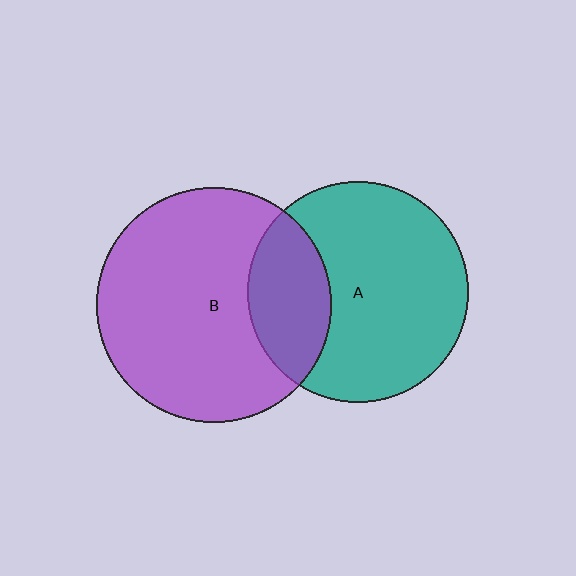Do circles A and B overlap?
Yes.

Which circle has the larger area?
Circle B (purple).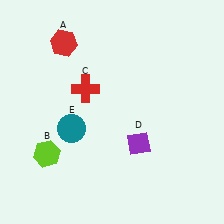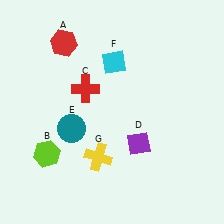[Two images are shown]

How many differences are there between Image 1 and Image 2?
There are 2 differences between the two images.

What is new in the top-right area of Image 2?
A cyan diamond (F) was added in the top-right area of Image 2.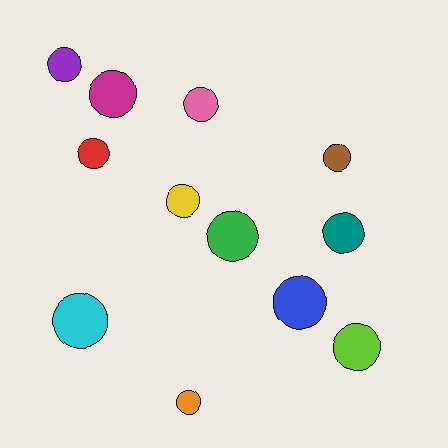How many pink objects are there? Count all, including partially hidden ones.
There is 1 pink object.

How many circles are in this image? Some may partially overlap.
There are 12 circles.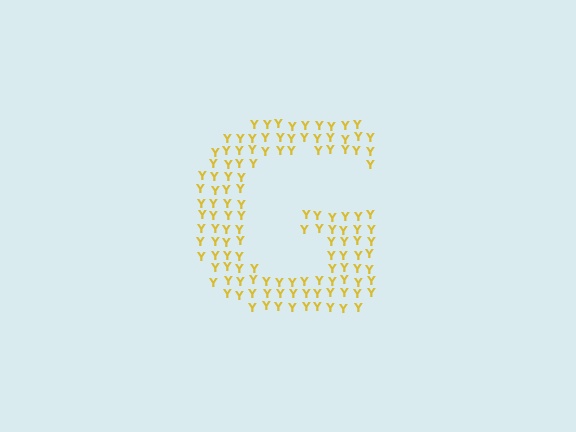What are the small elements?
The small elements are letter Y's.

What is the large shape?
The large shape is the letter G.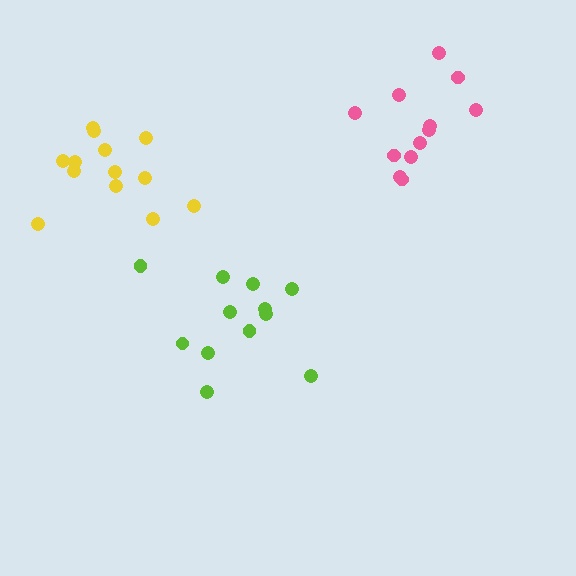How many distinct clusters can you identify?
There are 3 distinct clusters.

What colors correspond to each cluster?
The clusters are colored: pink, yellow, lime.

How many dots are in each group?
Group 1: 12 dots, Group 2: 13 dots, Group 3: 12 dots (37 total).